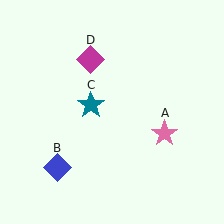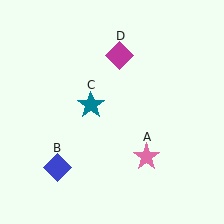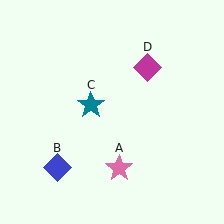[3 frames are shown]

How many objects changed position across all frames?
2 objects changed position: pink star (object A), magenta diamond (object D).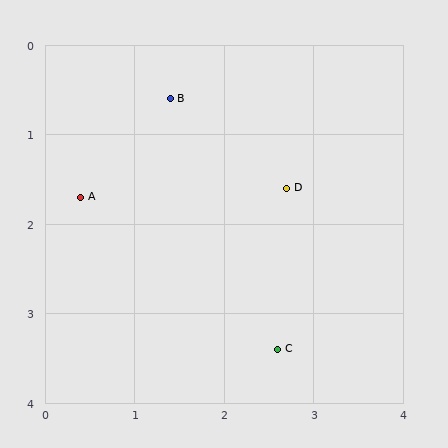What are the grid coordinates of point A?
Point A is at approximately (0.4, 1.7).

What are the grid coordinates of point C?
Point C is at approximately (2.6, 3.4).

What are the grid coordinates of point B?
Point B is at approximately (1.4, 0.6).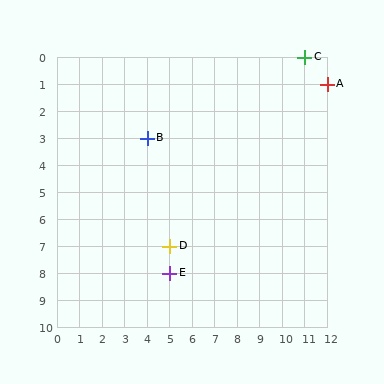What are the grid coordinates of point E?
Point E is at grid coordinates (5, 8).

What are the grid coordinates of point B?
Point B is at grid coordinates (4, 3).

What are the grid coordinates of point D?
Point D is at grid coordinates (5, 7).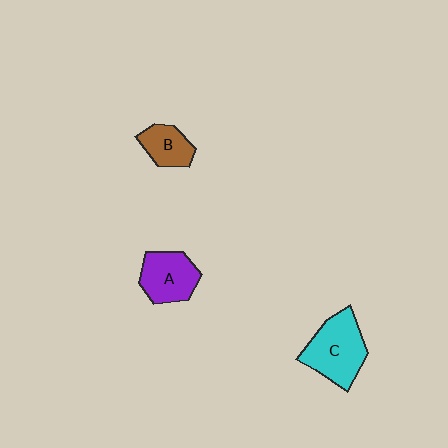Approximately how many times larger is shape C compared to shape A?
Approximately 1.3 times.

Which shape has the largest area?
Shape C (cyan).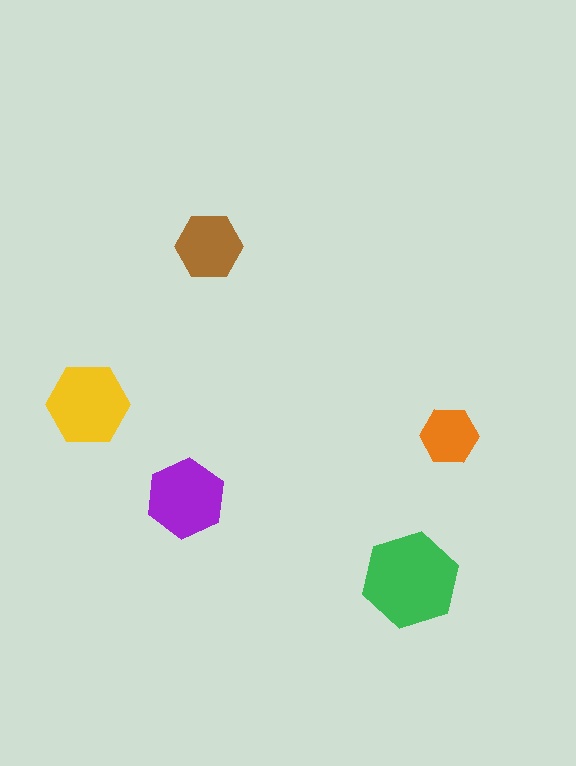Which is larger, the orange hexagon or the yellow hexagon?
The yellow one.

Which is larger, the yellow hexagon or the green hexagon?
The green one.